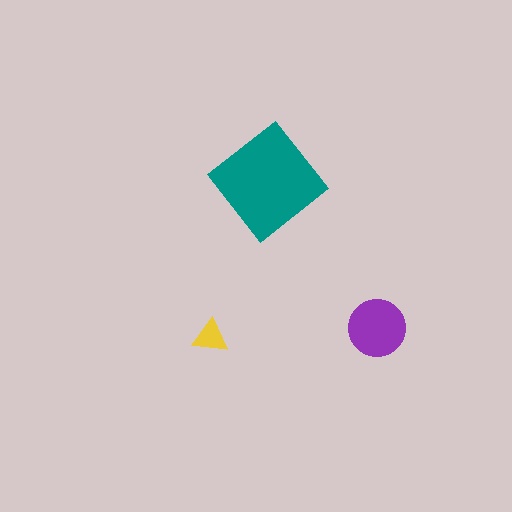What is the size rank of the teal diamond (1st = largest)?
1st.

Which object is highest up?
The teal diamond is topmost.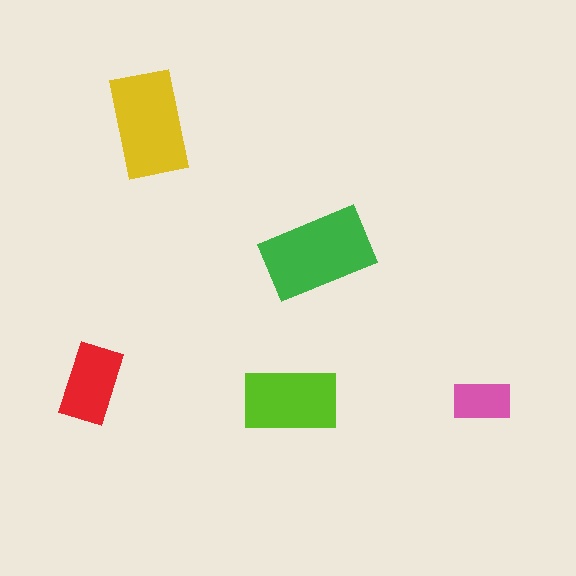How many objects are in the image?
There are 5 objects in the image.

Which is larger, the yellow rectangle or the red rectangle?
The yellow one.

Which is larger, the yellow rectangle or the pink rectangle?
The yellow one.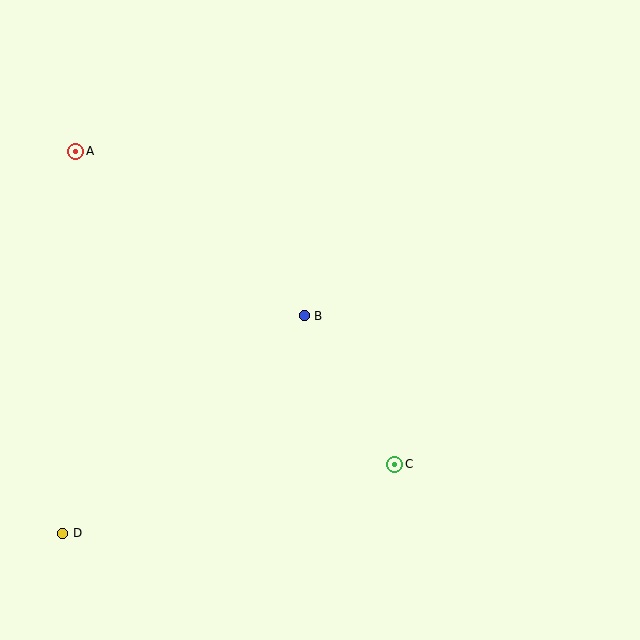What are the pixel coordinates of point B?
Point B is at (304, 316).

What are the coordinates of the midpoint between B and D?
The midpoint between B and D is at (183, 424).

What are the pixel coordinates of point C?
Point C is at (395, 464).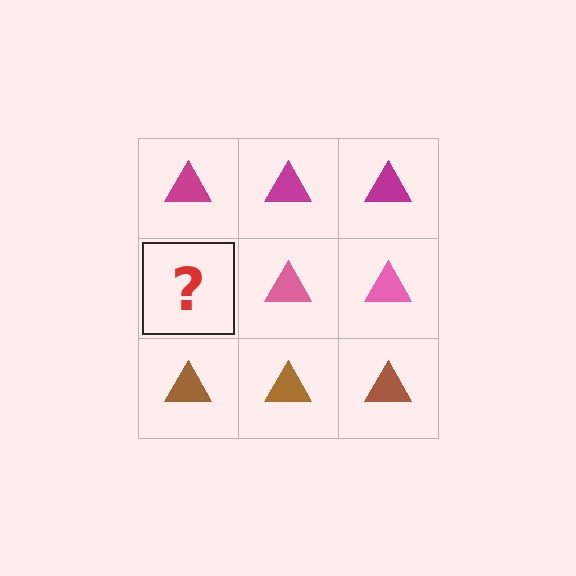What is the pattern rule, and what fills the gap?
The rule is that each row has a consistent color. The gap should be filled with a pink triangle.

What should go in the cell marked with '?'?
The missing cell should contain a pink triangle.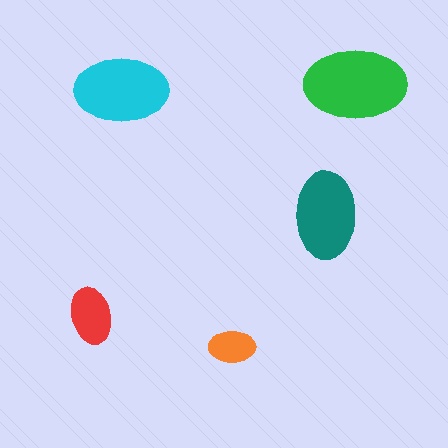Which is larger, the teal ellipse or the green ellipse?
The green one.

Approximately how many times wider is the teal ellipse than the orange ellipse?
About 2 times wider.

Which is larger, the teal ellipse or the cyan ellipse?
The cyan one.